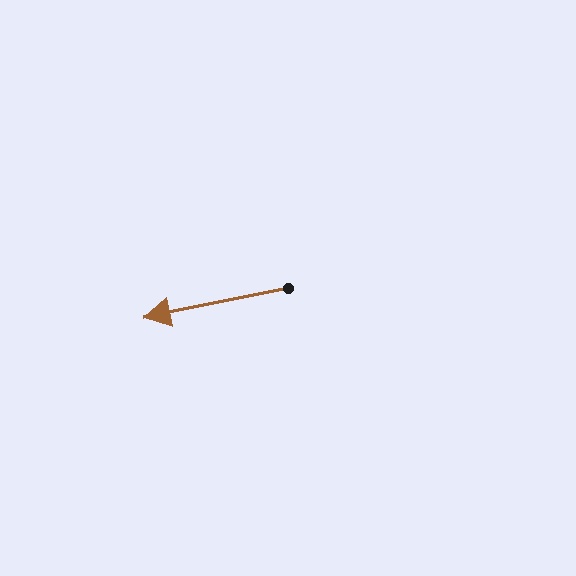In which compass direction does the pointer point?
West.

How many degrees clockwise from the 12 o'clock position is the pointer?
Approximately 258 degrees.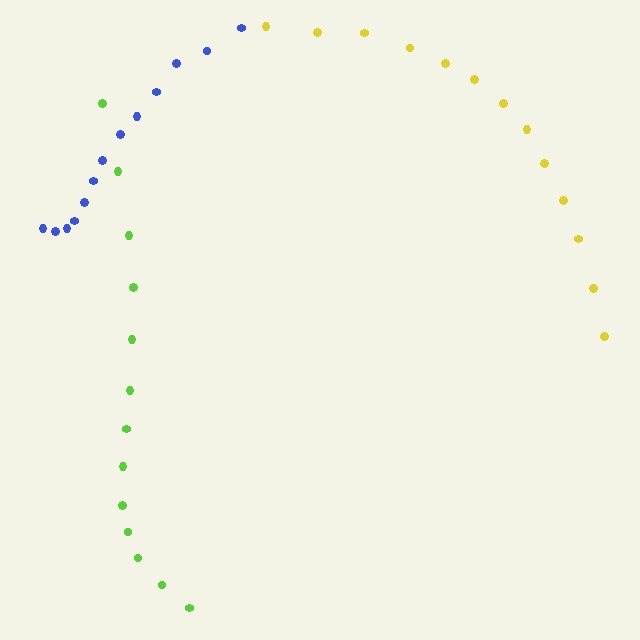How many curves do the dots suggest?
There are 3 distinct paths.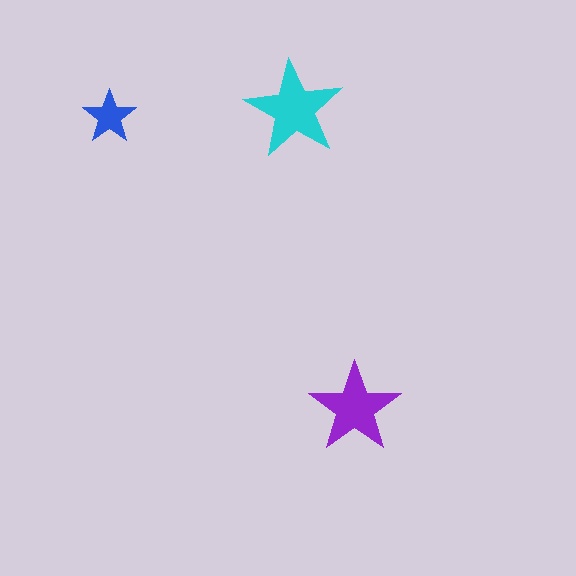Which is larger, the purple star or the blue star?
The purple one.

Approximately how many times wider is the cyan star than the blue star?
About 2 times wider.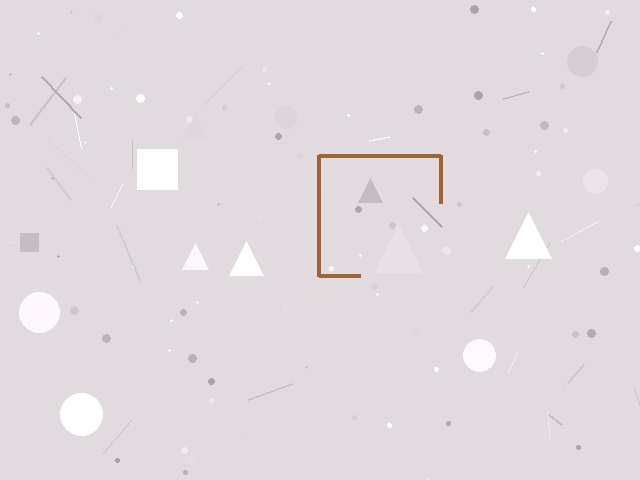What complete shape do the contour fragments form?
The contour fragments form a square.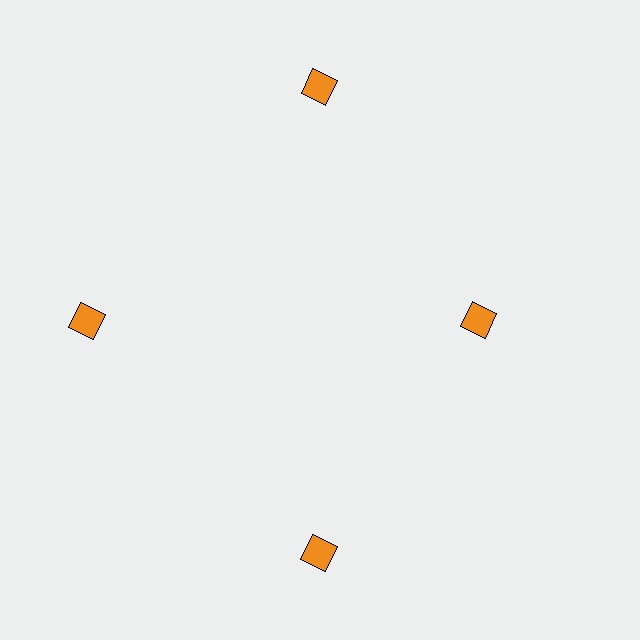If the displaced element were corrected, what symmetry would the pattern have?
It would have 4-fold rotational symmetry — the pattern would map onto itself every 90 degrees.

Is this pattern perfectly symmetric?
No. The 4 orange diamonds are arranged in a ring, but one element near the 3 o'clock position is pulled inward toward the center, breaking the 4-fold rotational symmetry.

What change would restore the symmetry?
The symmetry would be restored by moving it outward, back onto the ring so that all 4 diamonds sit at equal angles and equal distance from the center.